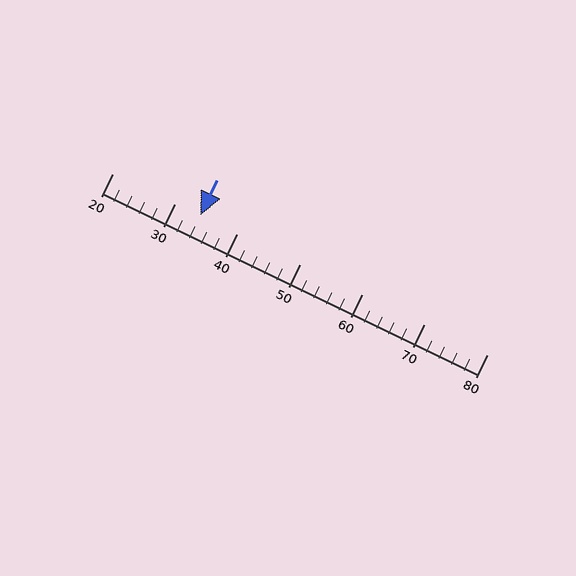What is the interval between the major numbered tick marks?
The major tick marks are spaced 10 units apart.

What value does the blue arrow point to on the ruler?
The blue arrow points to approximately 34.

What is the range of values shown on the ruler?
The ruler shows values from 20 to 80.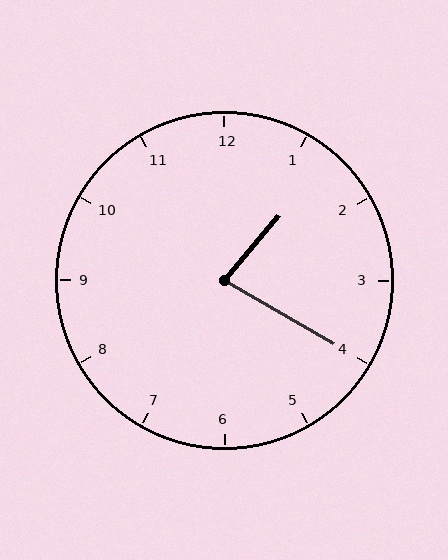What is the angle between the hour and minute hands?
Approximately 80 degrees.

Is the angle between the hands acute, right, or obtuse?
It is acute.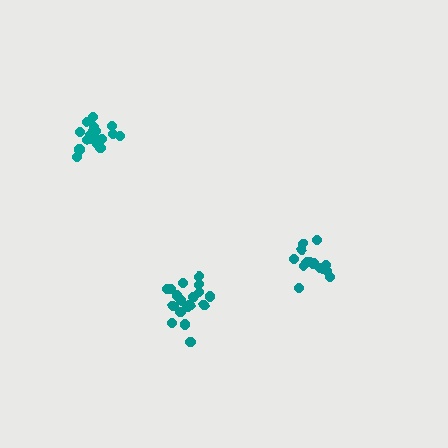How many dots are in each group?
Group 1: 17 dots, Group 2: 19 dots, Group 3: 15 dots (51 total).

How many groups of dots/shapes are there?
There are 3 groups.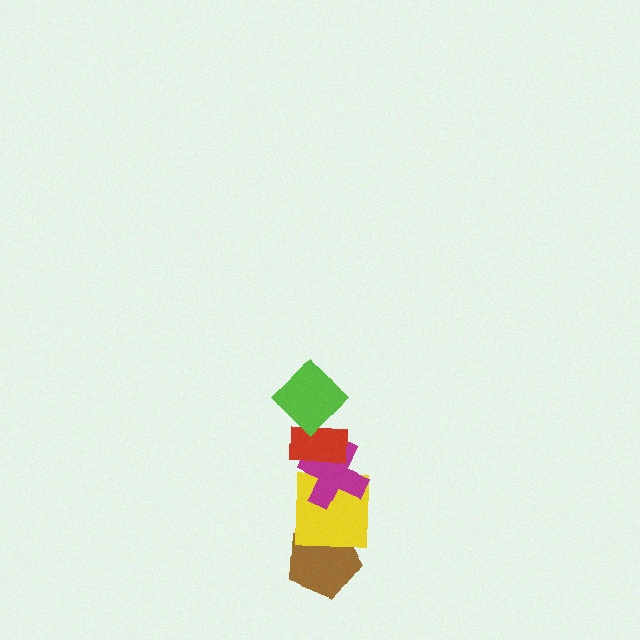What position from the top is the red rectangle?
The red rectangle is 2nd from the top.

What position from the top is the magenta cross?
The magenta cross is 3rd from the top.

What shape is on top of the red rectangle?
The lime diamond is on top of the red rectangle.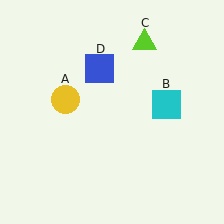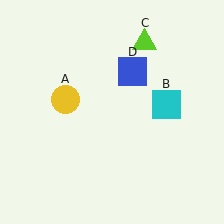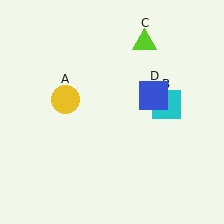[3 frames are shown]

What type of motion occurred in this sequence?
The blue square (object D) rotated clockwise around the center of the scene.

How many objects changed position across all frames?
1 object changed position: blue square (object D).